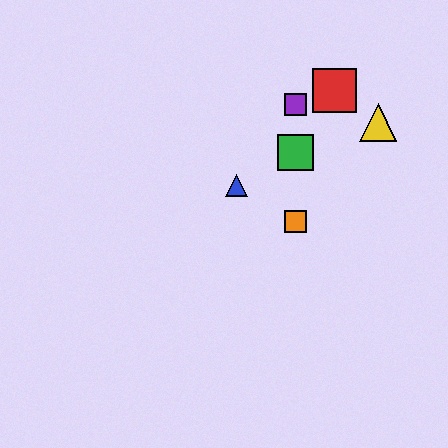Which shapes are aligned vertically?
The green square, the purple square, the orange square are aligned vertically.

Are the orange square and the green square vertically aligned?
Yes, both are at x≈296.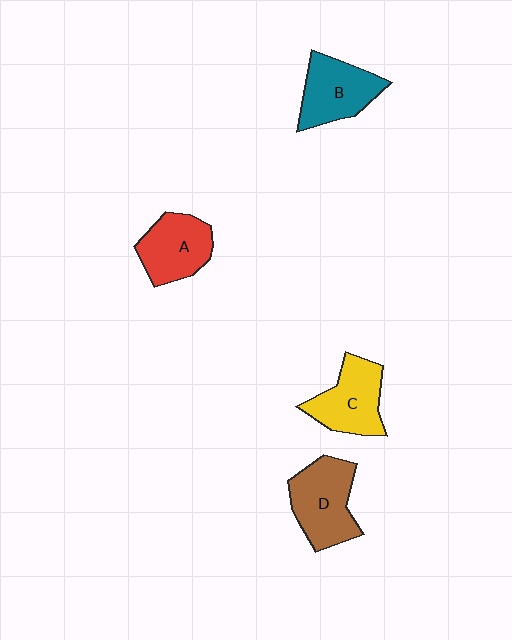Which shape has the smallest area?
Shape A (red).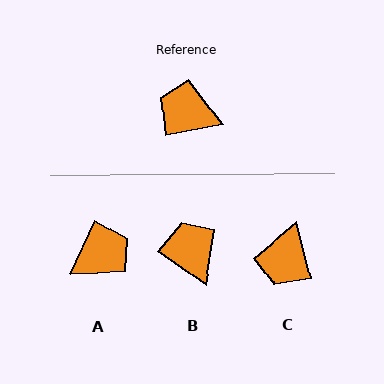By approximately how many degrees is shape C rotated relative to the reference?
Approximately 92 degrees counter-clockwise.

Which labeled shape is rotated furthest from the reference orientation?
A, about 125 degrees away.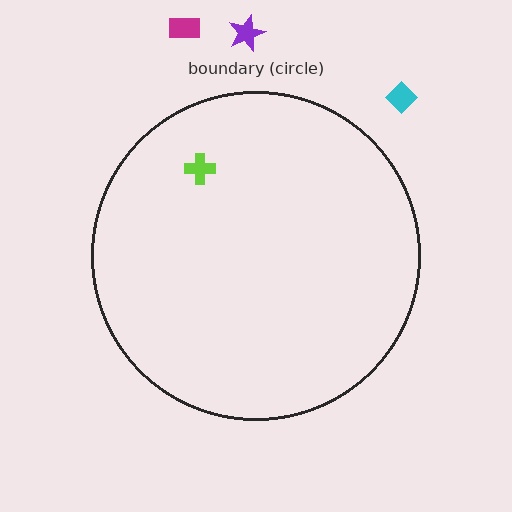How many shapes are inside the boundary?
1 inside, 3 outside.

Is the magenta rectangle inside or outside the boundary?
Outside.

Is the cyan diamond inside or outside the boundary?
Outside.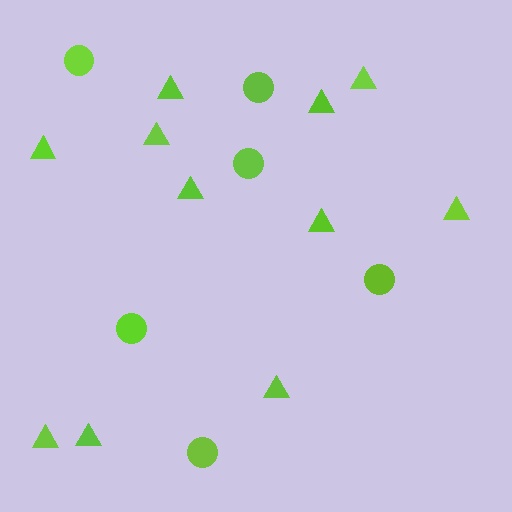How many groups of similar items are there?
There are 2 groups: one group of circles (6) and one group of triangles (11).